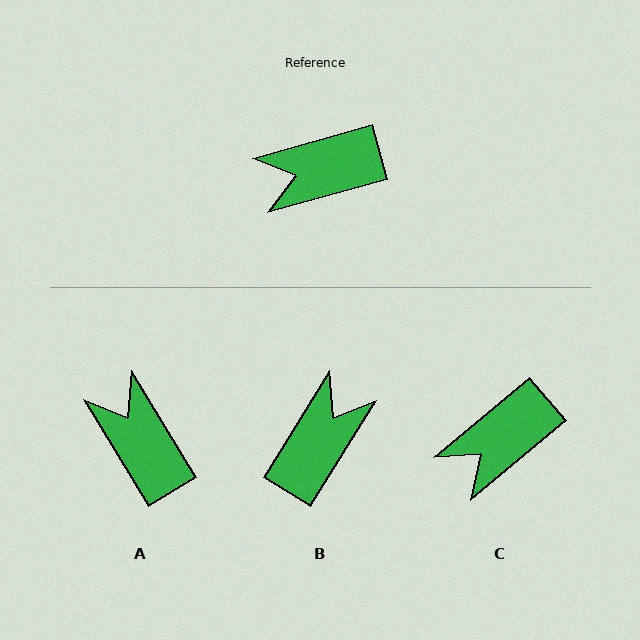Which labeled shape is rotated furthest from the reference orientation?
B, about 137 degrees away.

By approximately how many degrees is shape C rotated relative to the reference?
Approximately 24 degrees counter-clockwise.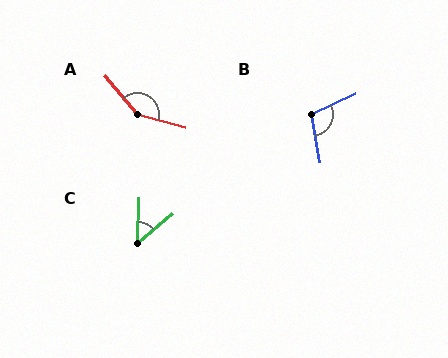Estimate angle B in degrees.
Approximately 105 degrees.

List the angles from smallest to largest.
C (49°), B (105°), A (145°).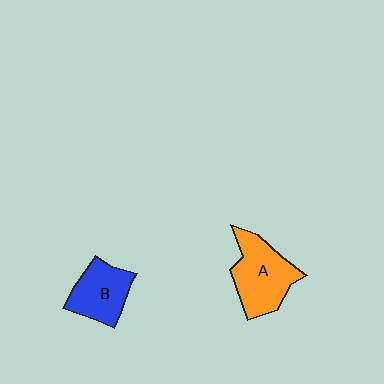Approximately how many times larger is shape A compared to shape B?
Approximately 1.3 times.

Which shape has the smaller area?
Shape B (blue).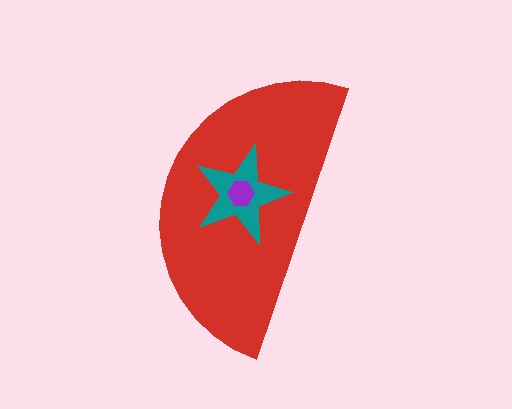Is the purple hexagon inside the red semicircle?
Yes.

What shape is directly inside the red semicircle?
The teal star.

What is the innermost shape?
The purple hexagon.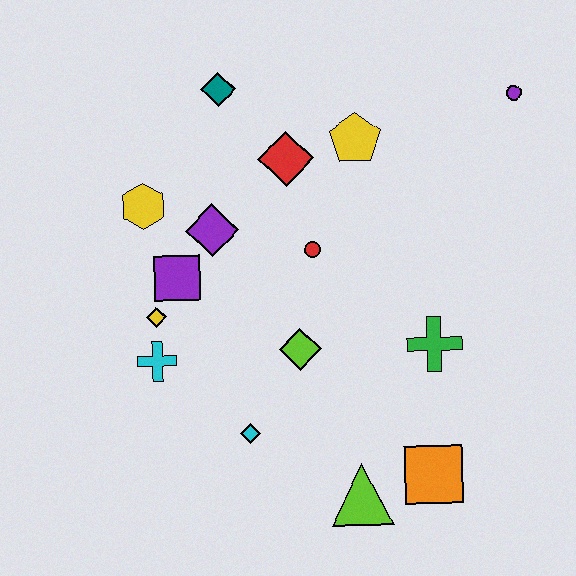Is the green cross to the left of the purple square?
No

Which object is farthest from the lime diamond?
The purple circle is farthest from the lime diamond.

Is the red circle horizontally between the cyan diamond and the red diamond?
No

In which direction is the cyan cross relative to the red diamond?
The cyan cross is below the red diamond.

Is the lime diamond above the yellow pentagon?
No